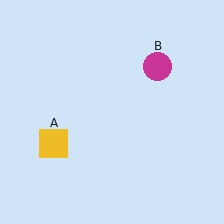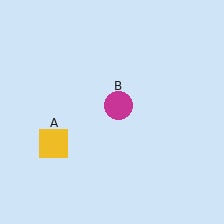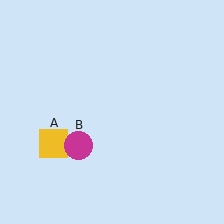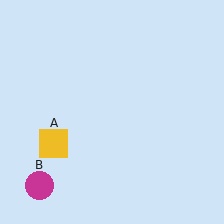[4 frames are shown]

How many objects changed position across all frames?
1 object changed position: magenta circle (object B).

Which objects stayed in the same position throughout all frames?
Yellow square (object A) remained stationary.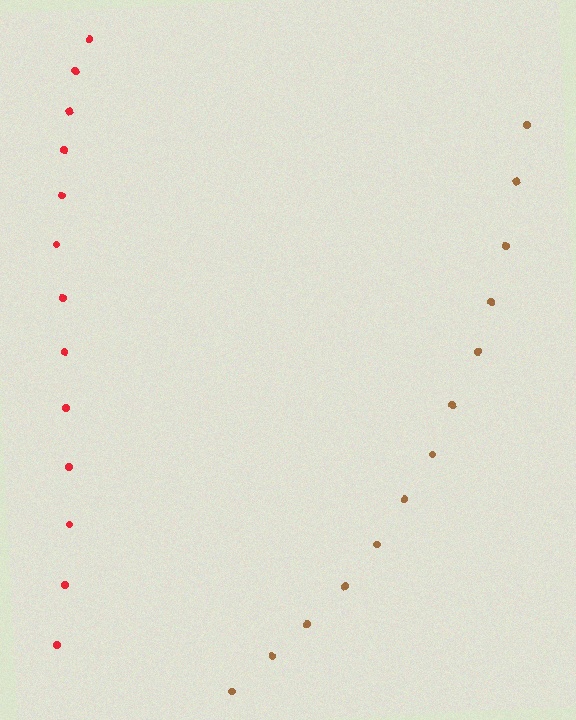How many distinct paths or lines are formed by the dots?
There are 2 distinct paths.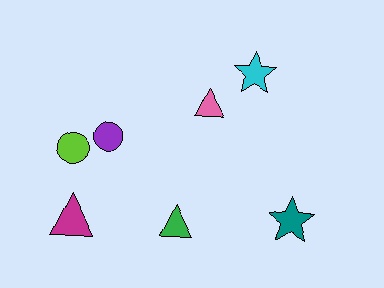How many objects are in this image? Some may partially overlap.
There are 7 objects.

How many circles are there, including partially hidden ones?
There are 2 circles.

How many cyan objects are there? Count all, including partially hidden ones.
There is 1 cyan object.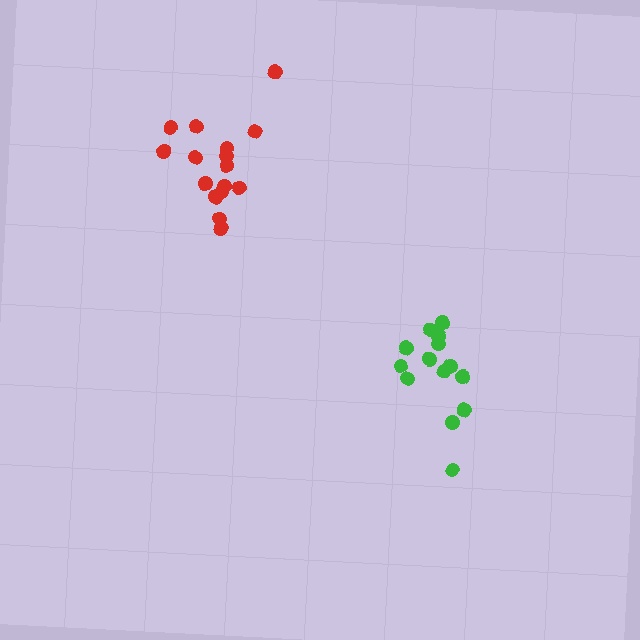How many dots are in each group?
Group 1: 14 dots, Group 2: 16 dots (30 total).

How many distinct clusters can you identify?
There are 2 distinct clusters.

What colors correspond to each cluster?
The clusters are colored: green, red.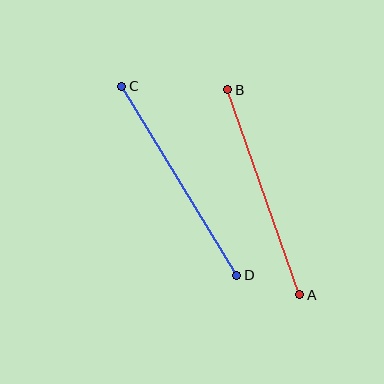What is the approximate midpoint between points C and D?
The midpoint is at approximately (179, 181) pixels.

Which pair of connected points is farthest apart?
Points C and D are farthest apart.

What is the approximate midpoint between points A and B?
The midpoint is at approximately (264, 192) pixels.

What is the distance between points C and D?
The distance is approximately 222 pixels.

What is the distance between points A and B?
The distance is approximately 217 pixels.